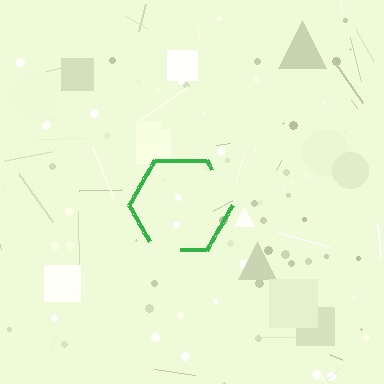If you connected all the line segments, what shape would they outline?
They would outline a hexagon.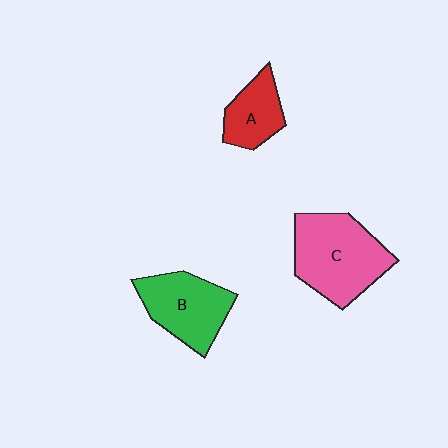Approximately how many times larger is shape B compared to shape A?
Approximately 1.5 times.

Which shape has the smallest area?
Shape A (red).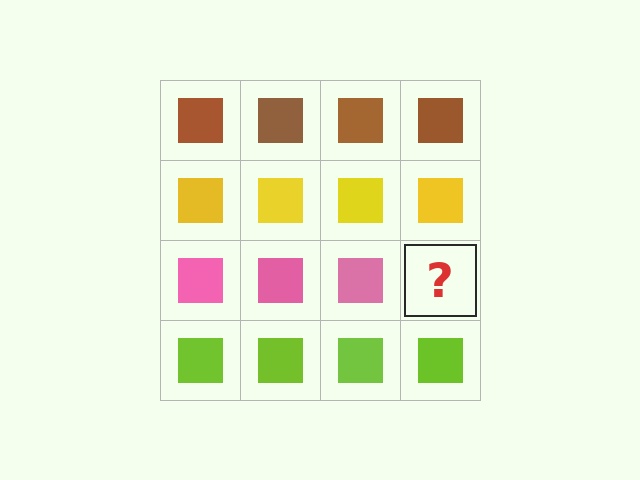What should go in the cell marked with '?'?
The missing cell should contain a pink square.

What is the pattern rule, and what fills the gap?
The rule is that each row has a consistent color. The gap should be filled with a pink square.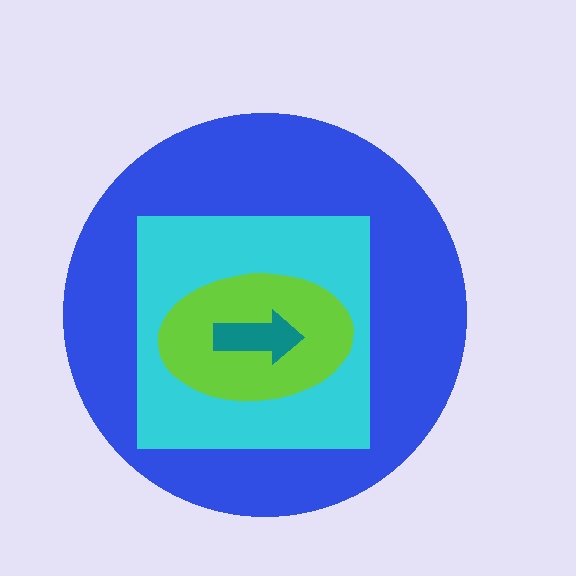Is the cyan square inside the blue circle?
Yes.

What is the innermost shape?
The teal arrow.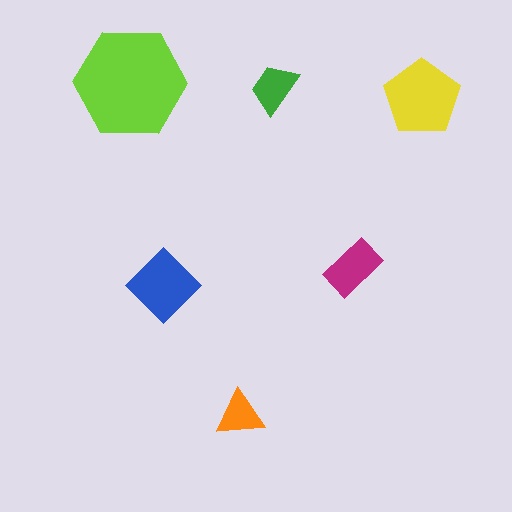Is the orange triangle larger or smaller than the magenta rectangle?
Smaller.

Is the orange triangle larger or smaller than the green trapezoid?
Smaller.